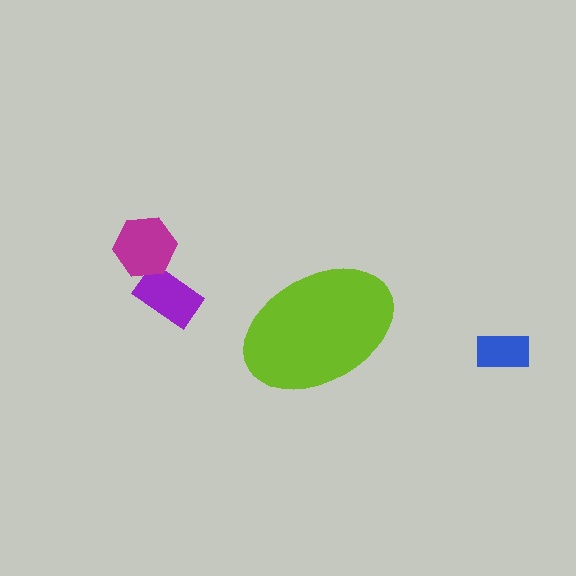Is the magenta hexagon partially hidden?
No, the magenta hexagon is fully visible.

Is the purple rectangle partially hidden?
No, the purple rectangle is fully visible.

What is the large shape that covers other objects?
A lime ellipse.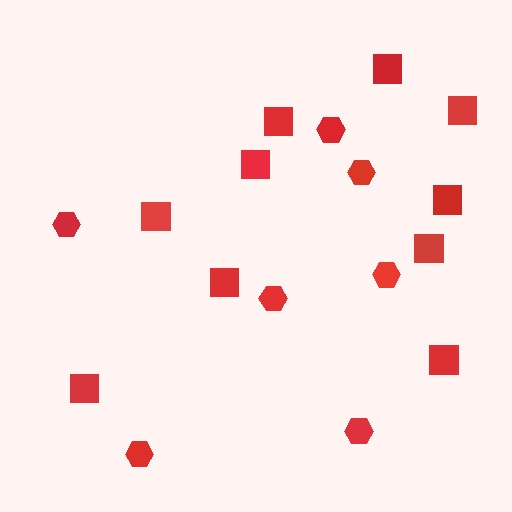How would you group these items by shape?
There are 2 groups: one group of hexagons (7) and one group of squares (10).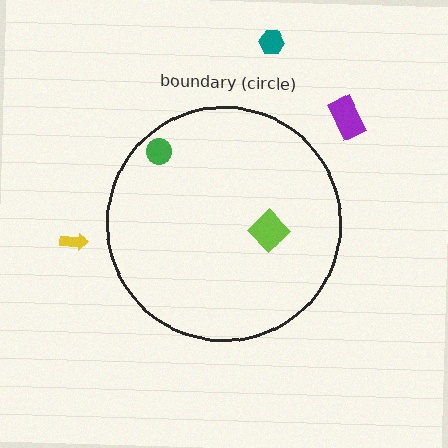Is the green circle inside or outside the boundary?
Inside.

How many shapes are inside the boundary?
2 inside, 3 outside.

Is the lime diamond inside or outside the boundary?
Inside.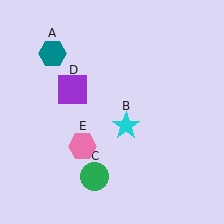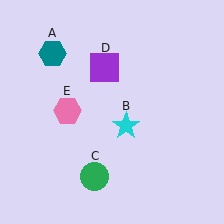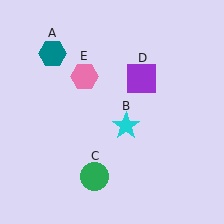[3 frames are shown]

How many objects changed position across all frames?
2 objects changed position: purple square (object D), pink hexagon (object E).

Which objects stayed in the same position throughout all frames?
Teal hexagon (object A) and cyan star (object B) and green circle (object C) remained stationary.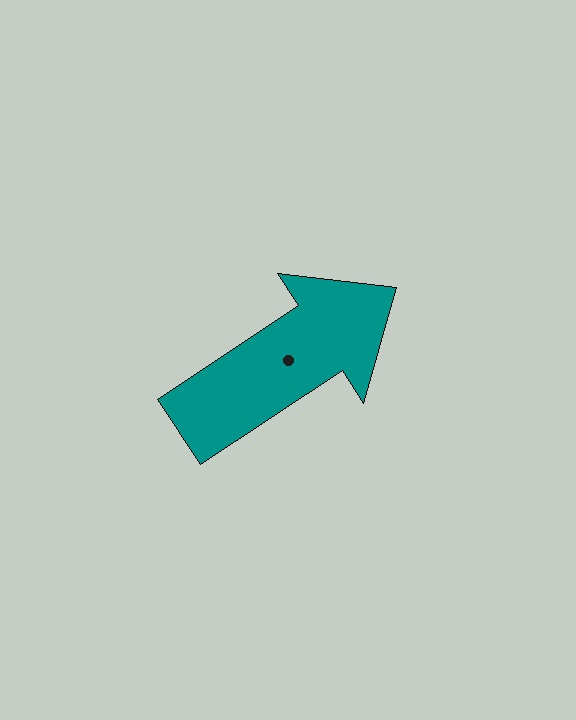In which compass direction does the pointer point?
Northeast.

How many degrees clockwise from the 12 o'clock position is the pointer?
Approximately 56 degrees.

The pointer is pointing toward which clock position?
Roughly 2 o'clock.